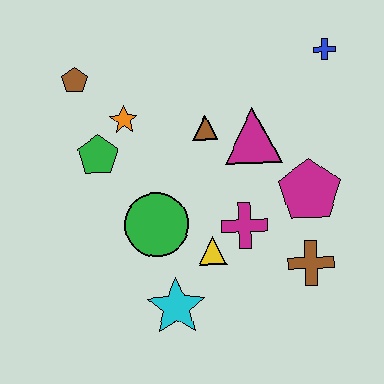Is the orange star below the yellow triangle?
No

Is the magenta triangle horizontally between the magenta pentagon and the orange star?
Yes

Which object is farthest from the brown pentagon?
The brown cross is farthest from the brown pentagon.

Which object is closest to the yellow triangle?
The magenta cross is closest to the yellow triangle.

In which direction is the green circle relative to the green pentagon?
The green circle is below the green pentagon.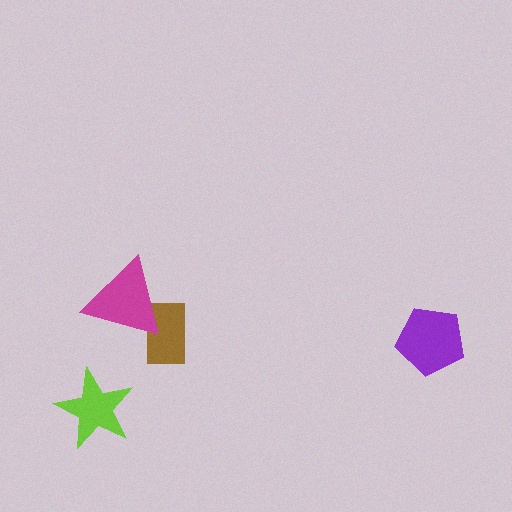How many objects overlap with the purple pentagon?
0 objects overlap with the purple pentagon.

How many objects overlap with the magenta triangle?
1 object overlaps with the magenta triangle.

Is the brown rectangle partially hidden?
Yes, it is partially covered by another shape.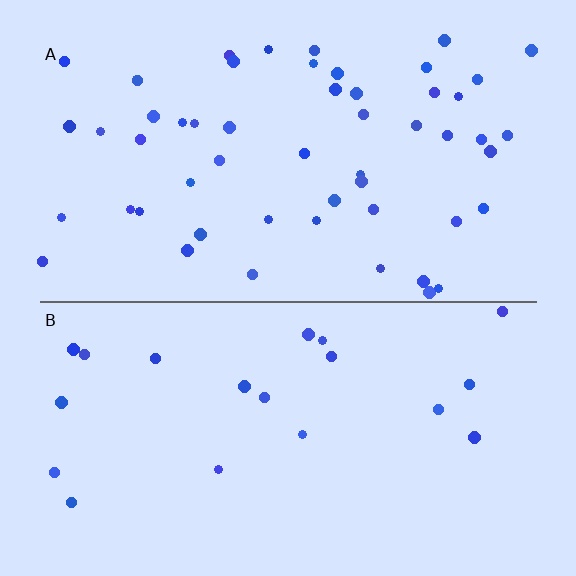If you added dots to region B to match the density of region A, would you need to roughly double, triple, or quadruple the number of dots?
Approximately triple.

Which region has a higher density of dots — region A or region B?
A (the top).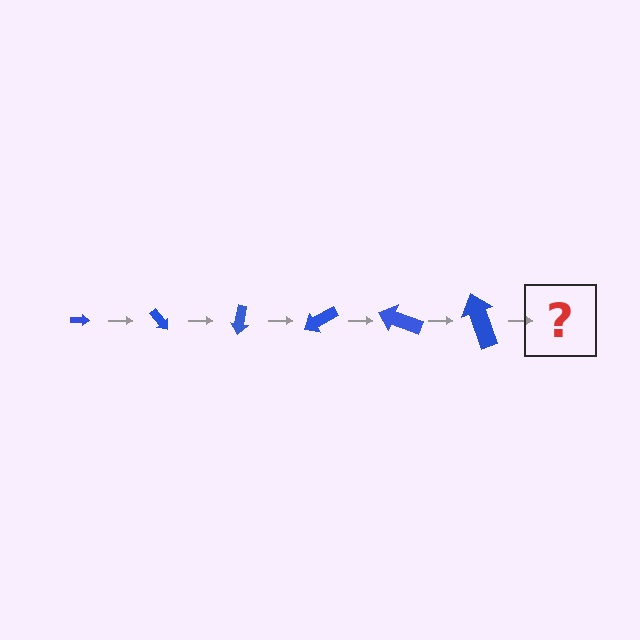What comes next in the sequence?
The next element should be an arrow, larger than the previous one and rotated 300 degrees from the start.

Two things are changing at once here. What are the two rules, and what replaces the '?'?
The two rules are that the arrow grows larger each step and it rotates 50 degrees each step. The '?' should be an arrow, larger than the previous one and rotated 300 degrees from the start.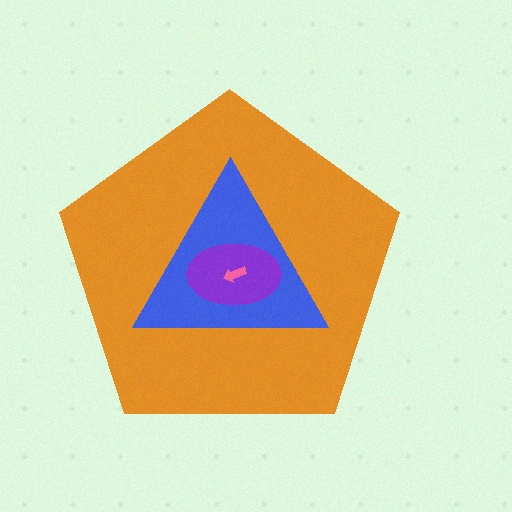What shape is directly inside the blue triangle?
The purple ellipse.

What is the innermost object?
The pink arrow.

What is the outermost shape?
The orange pentagon.